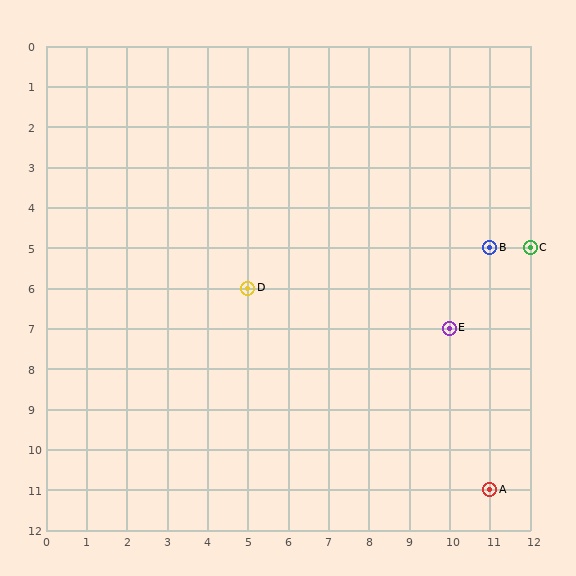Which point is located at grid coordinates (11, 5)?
Point B is at (11, 5).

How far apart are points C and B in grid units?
Points C and B are 1 column apart.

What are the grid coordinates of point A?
Point A is at grid coordinates (11, 11).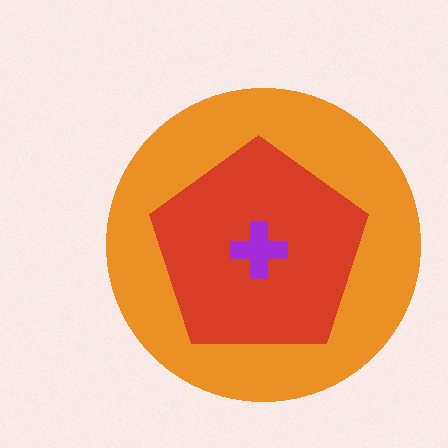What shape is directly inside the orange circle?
The red pentagon.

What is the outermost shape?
The orange circle.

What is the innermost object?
The purple cross.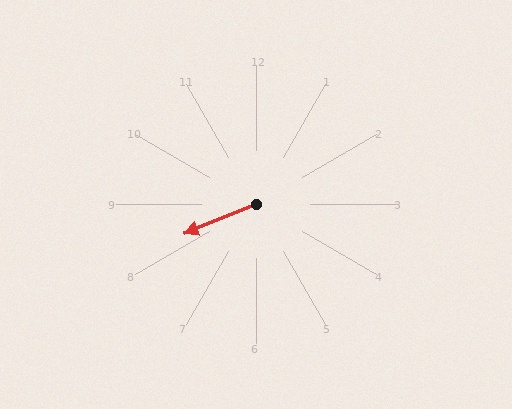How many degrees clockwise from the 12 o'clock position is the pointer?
Approximately 248 degrees.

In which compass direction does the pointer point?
West.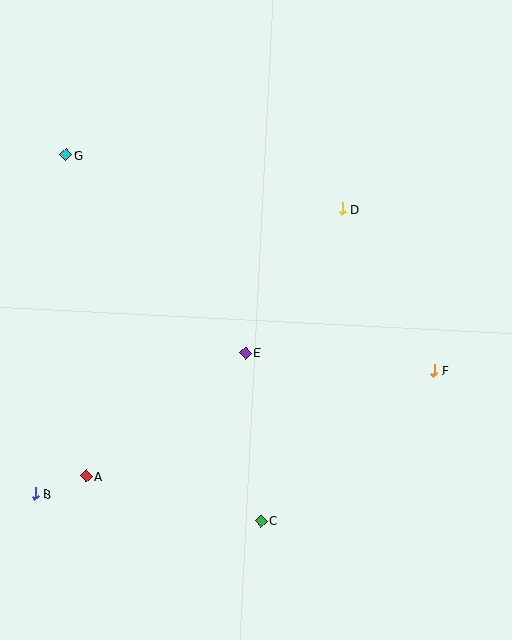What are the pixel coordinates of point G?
Point G is at (66, 155).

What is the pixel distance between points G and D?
The distance between G and D is 282 pixels.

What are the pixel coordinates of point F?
Point F is at (434, 370).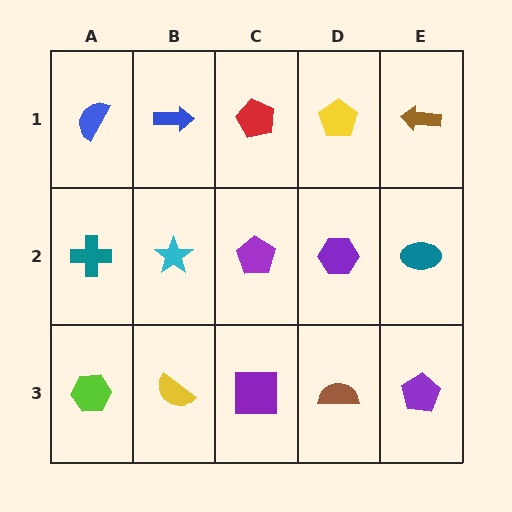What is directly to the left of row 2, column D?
A purple pentagon.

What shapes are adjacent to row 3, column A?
A teal cross (row 2, column A), a yellow semicircle (row 3, column B).